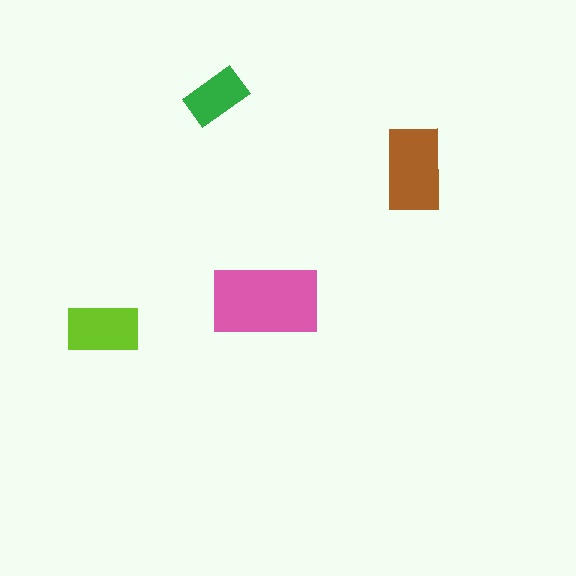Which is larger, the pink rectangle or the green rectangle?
The pink one.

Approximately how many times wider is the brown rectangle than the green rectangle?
About 1.5 times wider.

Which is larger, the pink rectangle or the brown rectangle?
The pink one.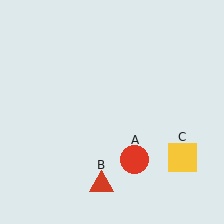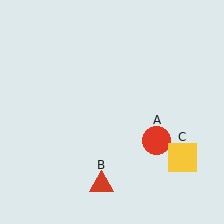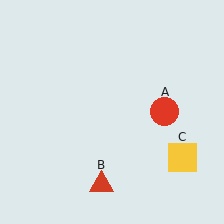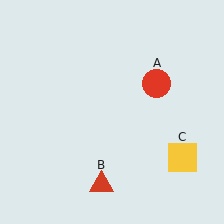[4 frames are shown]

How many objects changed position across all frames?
1 object changed position: red circle (object A).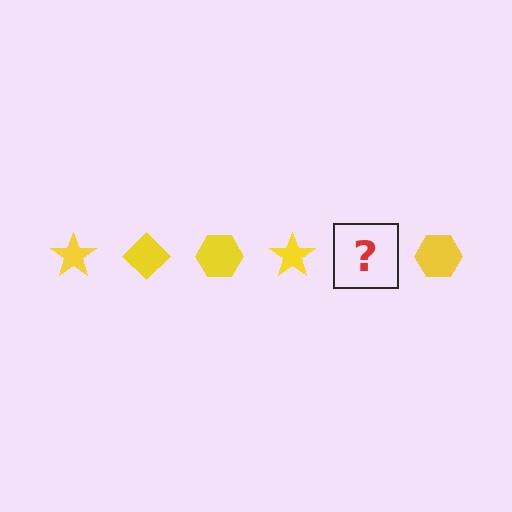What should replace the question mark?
The question mark should be replaced with a yellow diamond.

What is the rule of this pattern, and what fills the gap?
The rule is that the pattern cycles through star, diamond, hexagon shapes in yellow. The gap should be filled with a yellow diamond.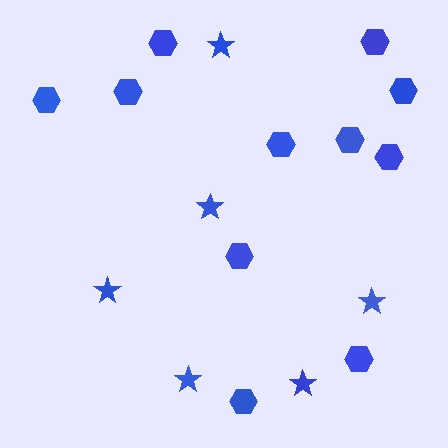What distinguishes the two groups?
There are 2 groups: one group of stars (6) and one group of hexagons (11).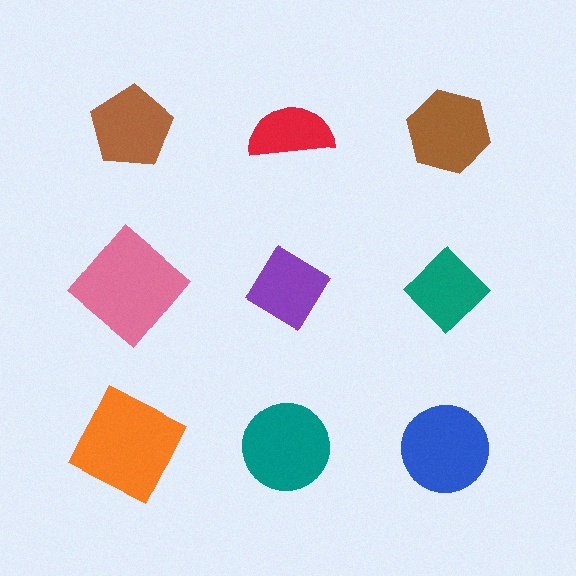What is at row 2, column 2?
A purple diamond.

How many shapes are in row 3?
3 shapes.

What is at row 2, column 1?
A pink diamond.